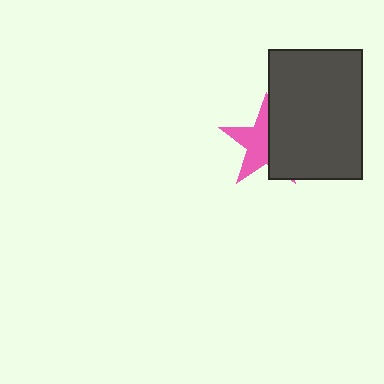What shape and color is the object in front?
The object in front is a dark gray rectangle.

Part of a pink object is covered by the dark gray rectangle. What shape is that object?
It is a star.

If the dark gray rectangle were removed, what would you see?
You would see the complete pink star.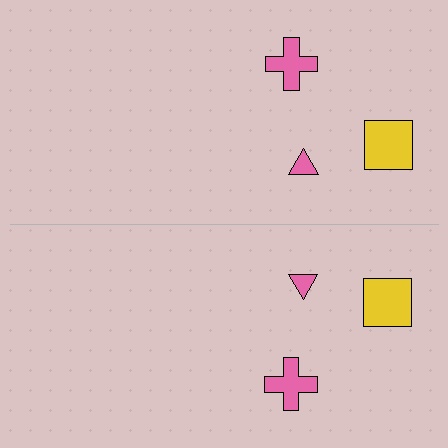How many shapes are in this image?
There are 6 shapes in this image.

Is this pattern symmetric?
Yes, this pattern has bilateral (reflection) symmetry.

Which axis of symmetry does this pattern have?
The pattern has a horizontal axis of symmetry running through the center of the image.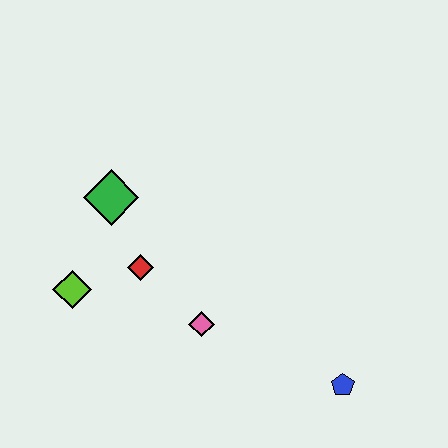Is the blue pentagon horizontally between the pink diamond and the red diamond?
No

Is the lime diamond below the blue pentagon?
No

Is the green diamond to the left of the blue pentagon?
Yes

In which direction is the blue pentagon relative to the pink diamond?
The blue pentagon is to the right of the pink diamond.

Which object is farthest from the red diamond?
The blue pentagon is farthest from the red diamond.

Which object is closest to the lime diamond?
The red diamond is closest to the lime diamond.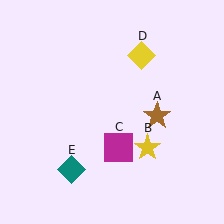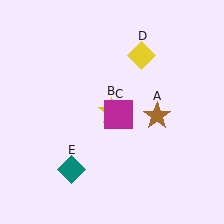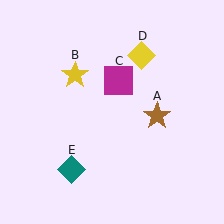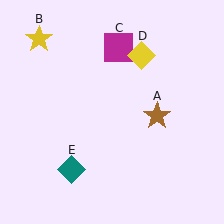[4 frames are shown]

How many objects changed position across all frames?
2 objects changed position: yellow star (object B), magenta square (object C).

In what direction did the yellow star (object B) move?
The yellow star (object B) moved up and to the left.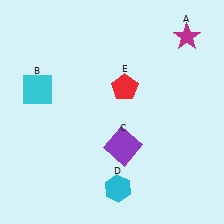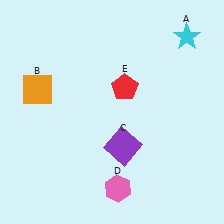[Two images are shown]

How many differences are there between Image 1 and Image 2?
There are 3 differences between the two images.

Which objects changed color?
A changed from magenta to cyan. B changed from cyan to orange. D changed from cyan to pink.